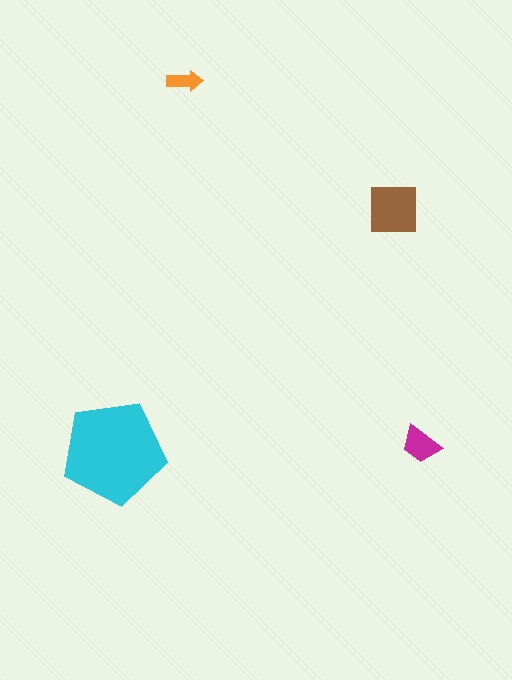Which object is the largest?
The cyan pentagon.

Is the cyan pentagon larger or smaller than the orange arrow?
Larger.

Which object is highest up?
The orange arrow is topmost.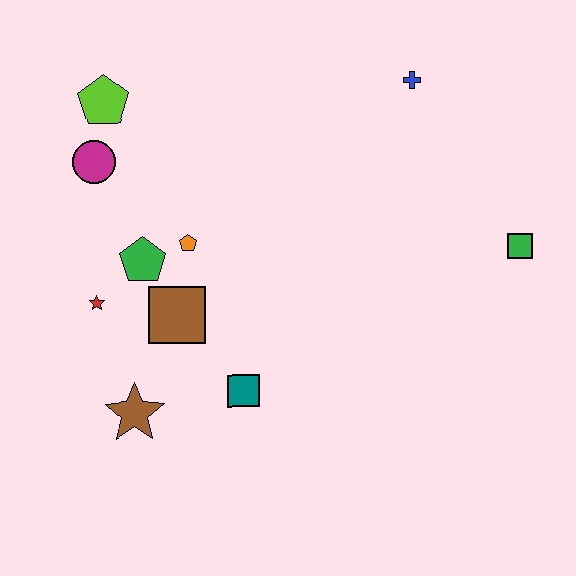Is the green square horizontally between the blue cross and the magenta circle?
No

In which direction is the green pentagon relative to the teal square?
The green pentagon is above the teal square.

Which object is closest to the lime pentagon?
The magenta circle is closest to the lime pentagon.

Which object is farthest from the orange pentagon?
The green square is farthest from the orange pentagon.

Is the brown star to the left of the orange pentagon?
Yes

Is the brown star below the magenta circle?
Yes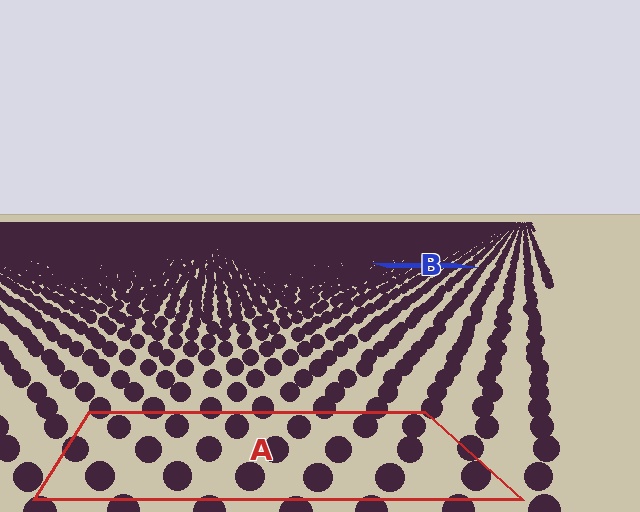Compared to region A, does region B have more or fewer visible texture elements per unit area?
Region B has more texture elements per unit area — they are packed more densely because it is farther away.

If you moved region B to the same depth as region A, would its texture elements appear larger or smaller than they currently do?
They would appear larger. At a closer depth, the same texture elements are projected at a bigger on-screen size.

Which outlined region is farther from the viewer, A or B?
Region B is farther from the viewer — the texture elements inside it appear smaller and more densely packed.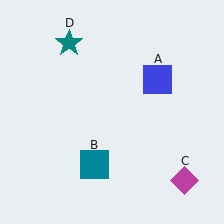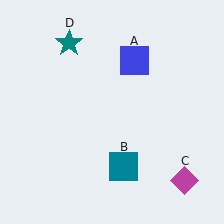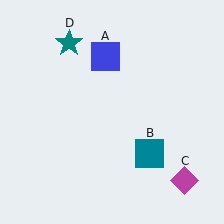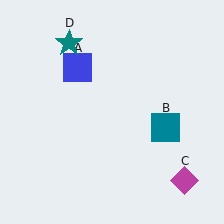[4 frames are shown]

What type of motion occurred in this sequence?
The blue square (object A), teal square (object B) rotated counterclockwise around the center of the scene.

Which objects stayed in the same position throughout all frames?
Magenta diamond (object C) and teal star (object D) remained stationary.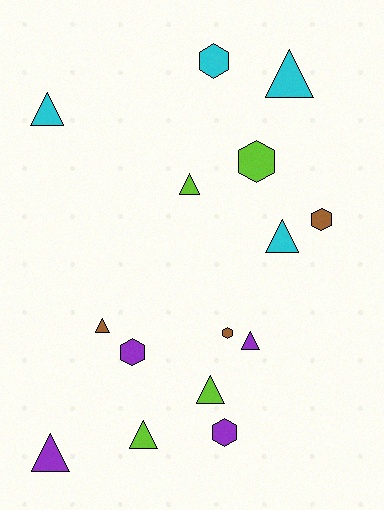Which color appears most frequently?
Purple, with 4 objects.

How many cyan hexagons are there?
There is 1 cyan hexagon.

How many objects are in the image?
There are 15 objects.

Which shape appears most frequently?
Triangle, with 9 objects.